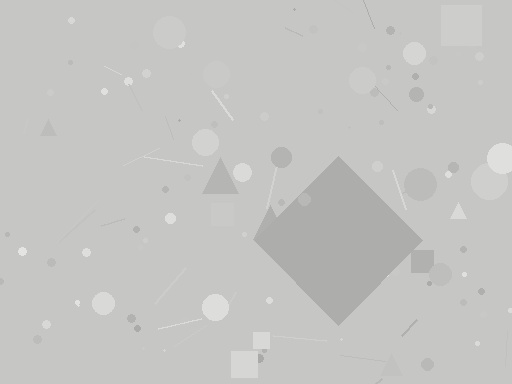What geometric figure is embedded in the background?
A diamond is embedded in the background.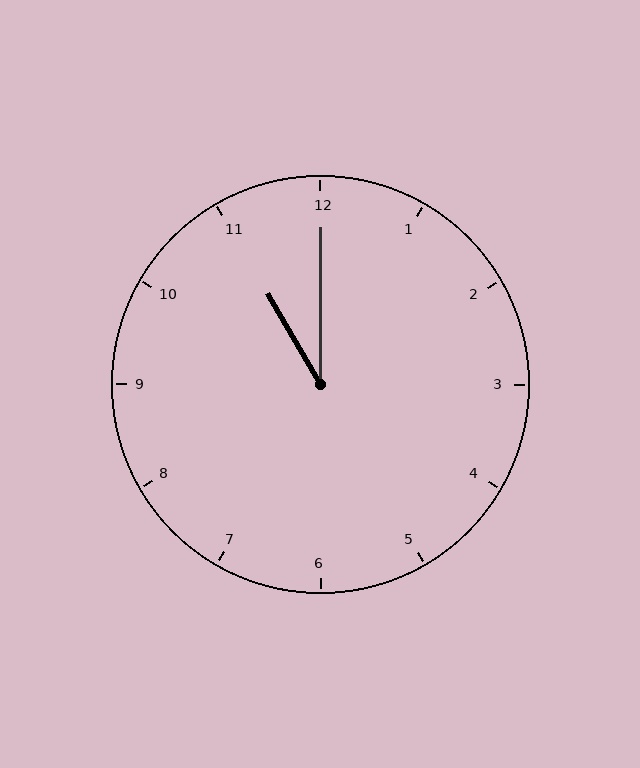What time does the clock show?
11:00.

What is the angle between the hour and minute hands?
Approximately 30 degrees.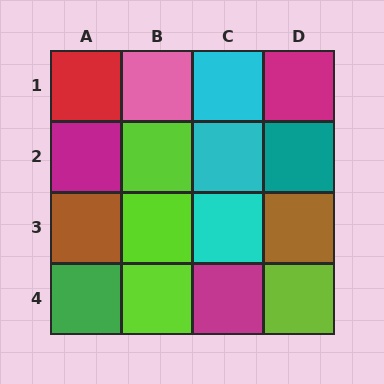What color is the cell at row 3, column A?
Brown.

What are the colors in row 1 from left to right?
Red, pink, cyan, magenta.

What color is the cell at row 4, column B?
Lime.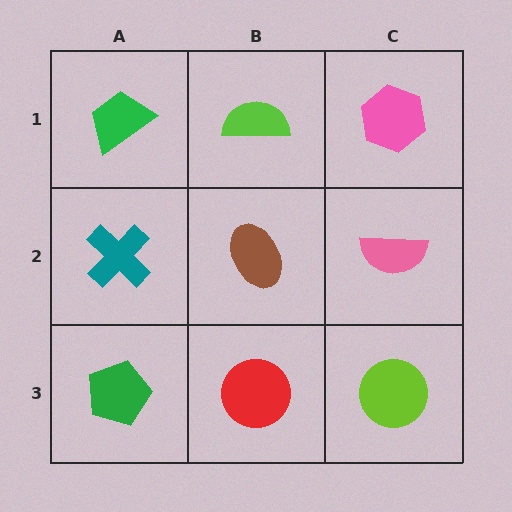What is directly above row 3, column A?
A teal cross.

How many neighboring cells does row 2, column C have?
3.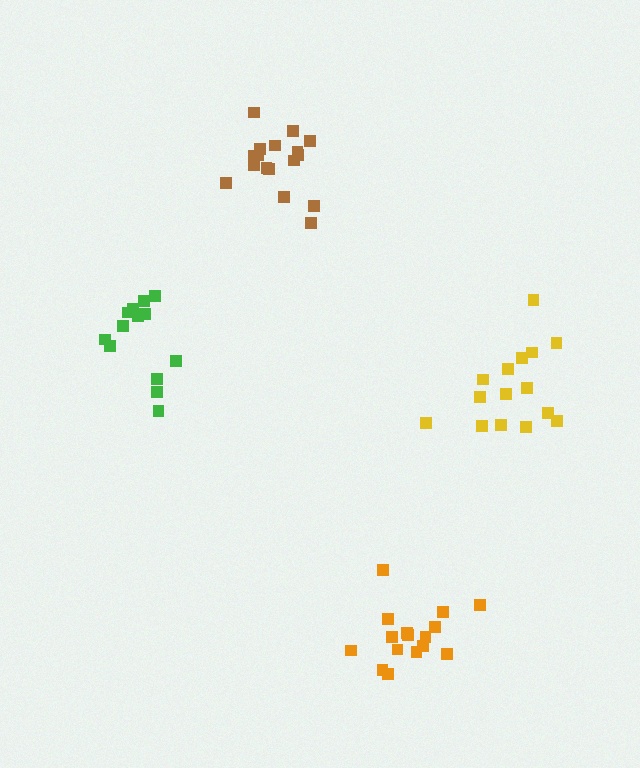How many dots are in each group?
Group 1: 16 dots, Group 2: 13 dots, Group 3: 17 dots, Group 4: 15 dots (61 total).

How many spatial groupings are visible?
There are 4 spatial groupings.